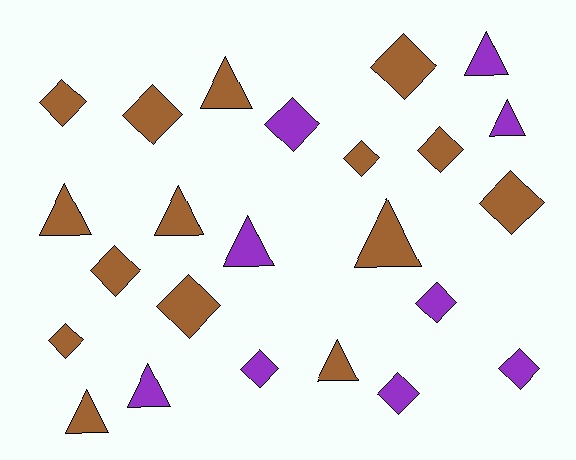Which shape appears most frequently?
Diamond, with 14 objects.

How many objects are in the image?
There are 24 objects.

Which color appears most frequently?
Brown, with 15 objects.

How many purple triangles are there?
There are 4 purple triangles.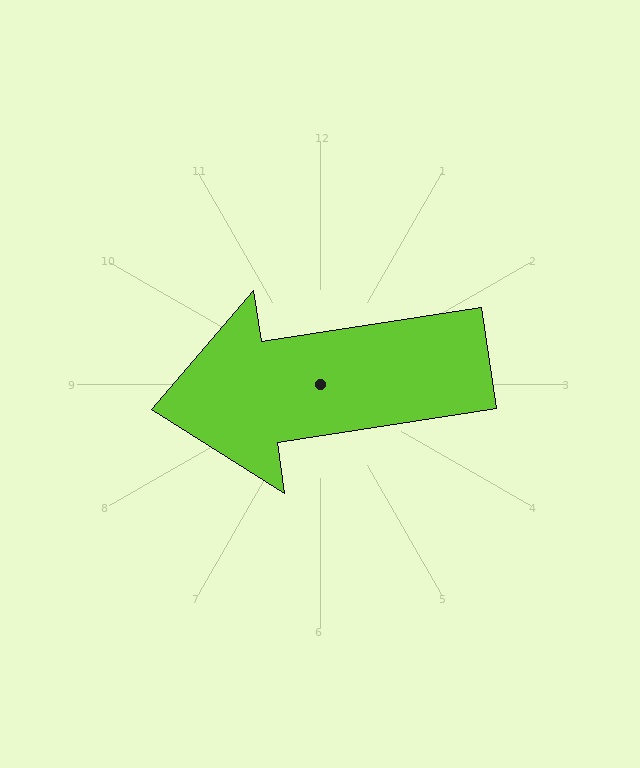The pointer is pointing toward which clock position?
Roughly 9 o'clock.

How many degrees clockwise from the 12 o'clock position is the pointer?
Approximately 261 degrees.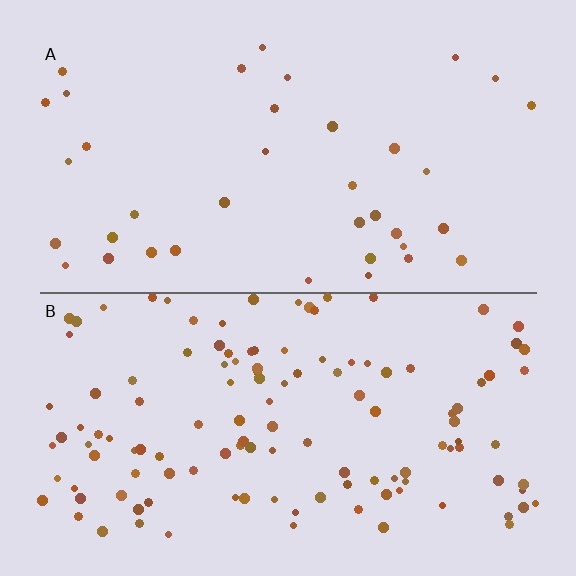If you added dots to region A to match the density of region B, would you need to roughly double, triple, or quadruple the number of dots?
Approximately triple.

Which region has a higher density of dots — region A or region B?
B (the bottom).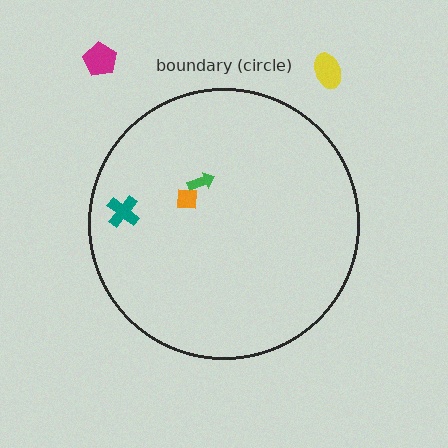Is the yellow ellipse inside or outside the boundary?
Outside.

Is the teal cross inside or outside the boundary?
Inside.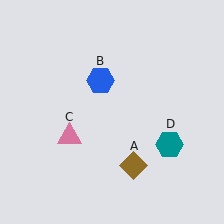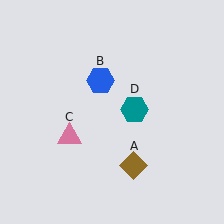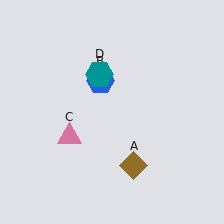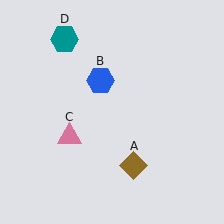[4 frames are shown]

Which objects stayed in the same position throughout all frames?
Brown diamond (object A) and blue hexagon (object B) and pink triangle (object C) remained stationary.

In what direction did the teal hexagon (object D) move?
The teal hexagon (object D) moved up and to the left.